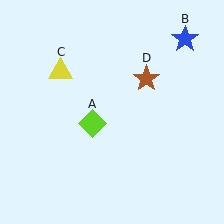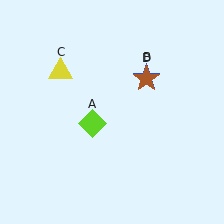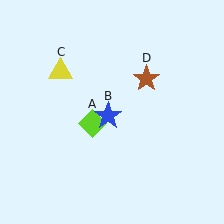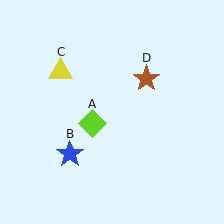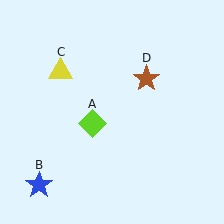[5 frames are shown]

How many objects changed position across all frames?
1 object changed position: blue star (object B).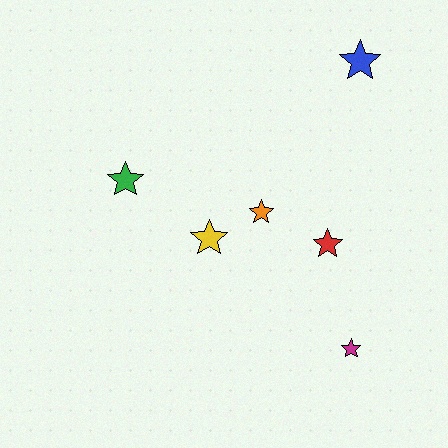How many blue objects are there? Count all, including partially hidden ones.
There is 1 blue object.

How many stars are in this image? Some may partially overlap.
There are 6 stars.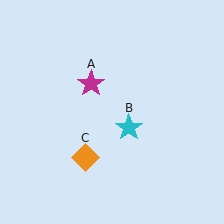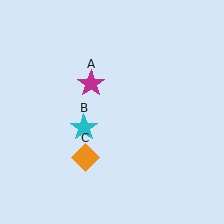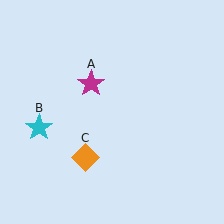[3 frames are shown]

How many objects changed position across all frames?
1 object changed position: cyan star (object B).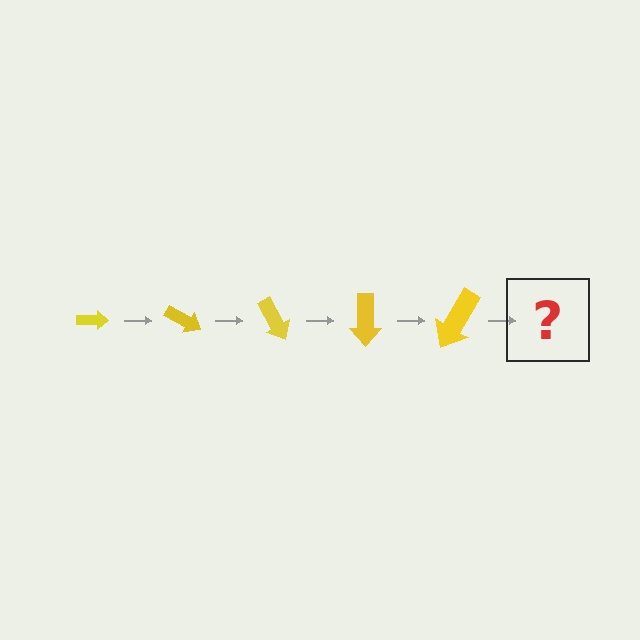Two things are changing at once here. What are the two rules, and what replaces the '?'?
The two rules are that the arrow grows larger each step and it rotates 30 degrees each step. The '?' should be an arrow, larger than the previous one and rotated 150 degrees from the start.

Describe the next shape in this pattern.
It should be an arrow, larger than the previous one and rotated 150 degrees from the start.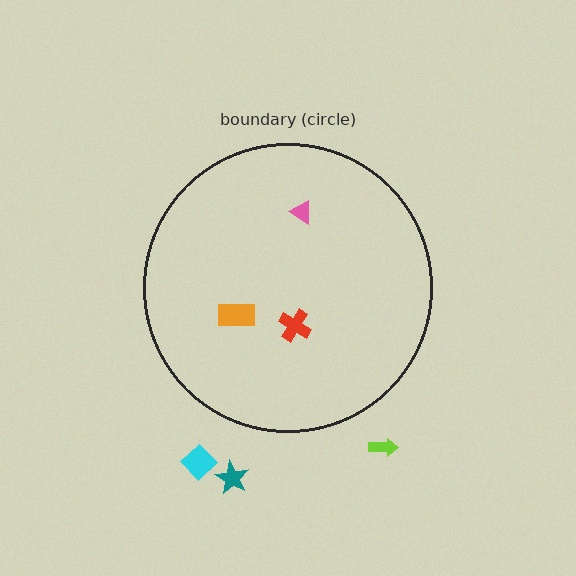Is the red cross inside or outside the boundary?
Inside.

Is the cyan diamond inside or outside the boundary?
Outside.